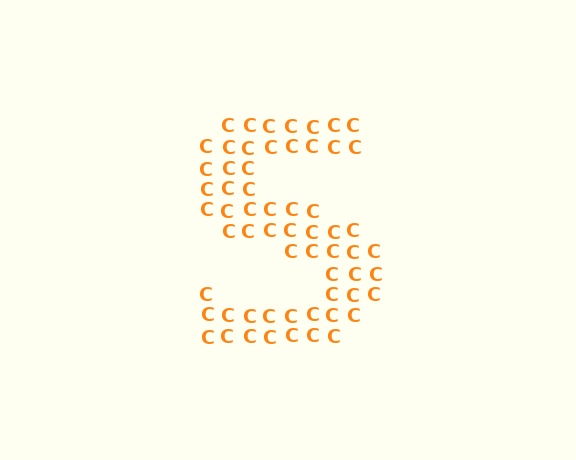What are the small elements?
The small elements are letter C's.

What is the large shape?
The large shape is the letter S.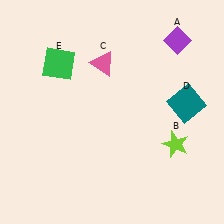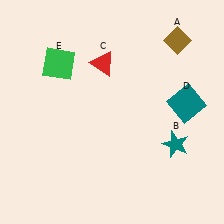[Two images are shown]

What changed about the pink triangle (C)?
In Image 1, C is pink. In Image 2, it changed to red.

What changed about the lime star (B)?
In Image 1, B is lime. In Image 2, it changed to teal.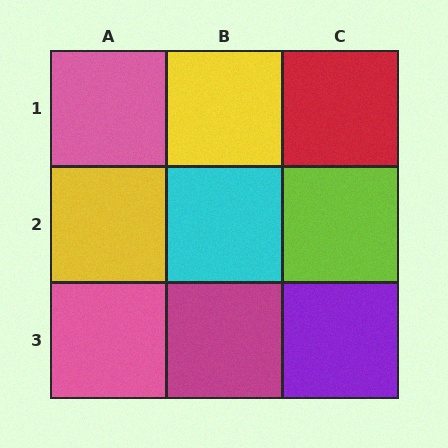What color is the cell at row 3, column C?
Purple.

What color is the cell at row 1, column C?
Red.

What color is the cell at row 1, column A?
Pink.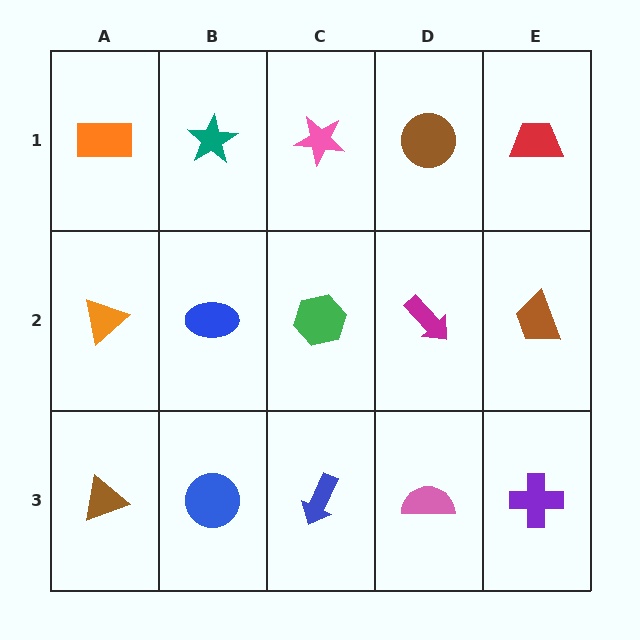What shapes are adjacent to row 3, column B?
A blue ellipse (row 2, column B), a brown triangle (row 3, column A), a blue arrow (row 3, column C).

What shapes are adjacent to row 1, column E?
A brown trapezoid (row 2, column E), a brown circle (row 1, column D).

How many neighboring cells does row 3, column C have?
3.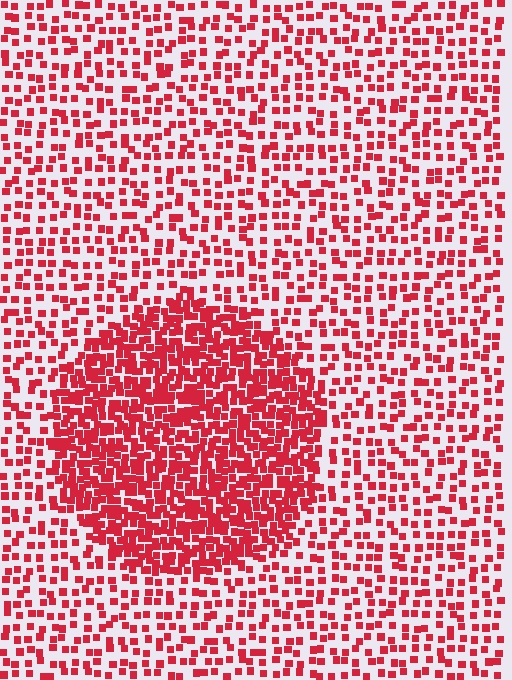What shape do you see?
I see a circle.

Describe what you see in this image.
The image contains small red elements arranged at two different densities. A circle-shaped region is visible where the elements are more densely packed than the surrounding area.